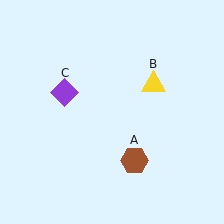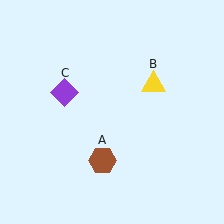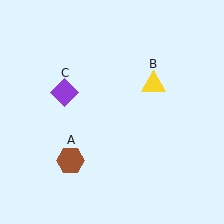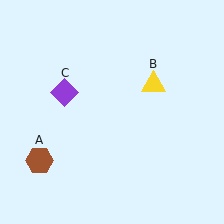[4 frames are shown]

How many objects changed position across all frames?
1 object changed position: brown hexagon (object A).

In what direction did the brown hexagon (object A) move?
The brown hexagon (object A) moved left.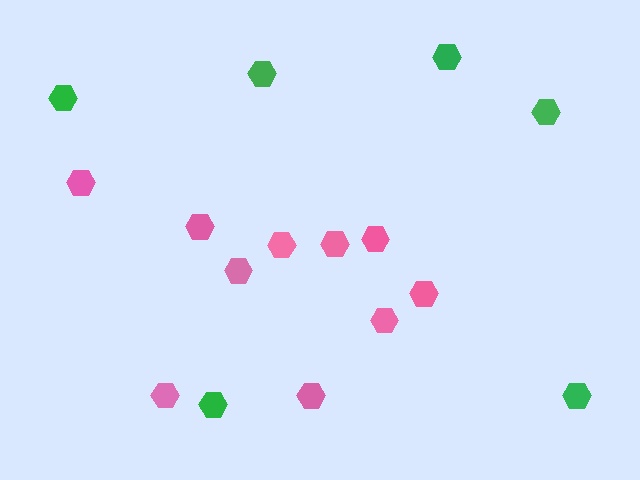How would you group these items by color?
There are 2 groups: one group of green hexagons (6) and one group of pink hexagons (10).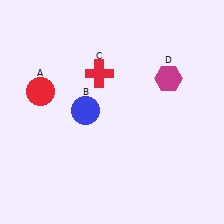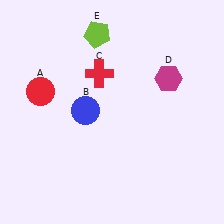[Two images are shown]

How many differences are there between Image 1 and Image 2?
There is 1 difference between the two images.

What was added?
A lime pentagon (E) was added in Image 2.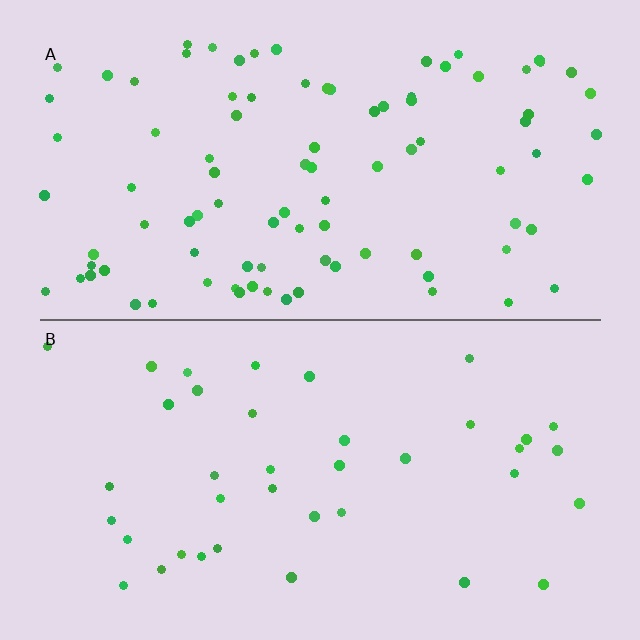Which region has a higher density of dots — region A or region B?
A (the top).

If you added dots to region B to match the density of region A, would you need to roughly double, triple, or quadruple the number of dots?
Approximately double.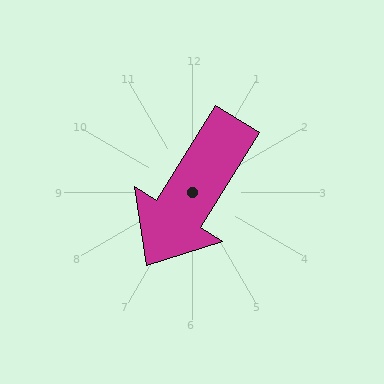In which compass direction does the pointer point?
Southwest.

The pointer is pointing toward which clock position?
Roughly 7 o'clock.